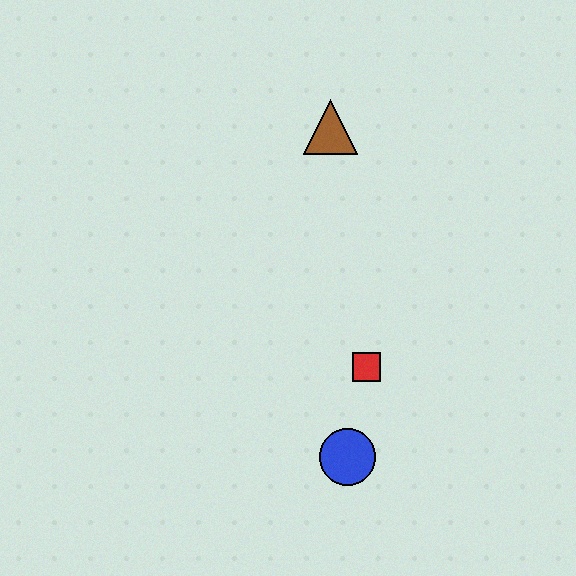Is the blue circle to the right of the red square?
No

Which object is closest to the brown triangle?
The red square is closest to the brown triangle.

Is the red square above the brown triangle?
No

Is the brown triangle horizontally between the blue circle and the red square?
No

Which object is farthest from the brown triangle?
The blue circle is farthest from the brown triangle.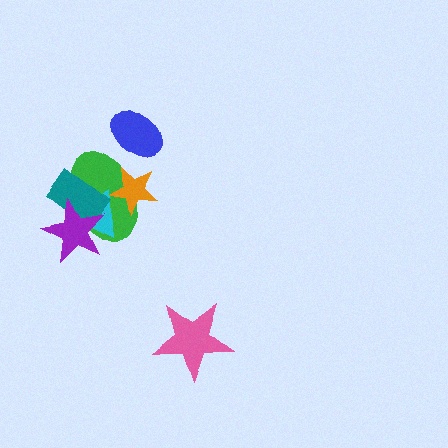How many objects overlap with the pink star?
0 objects overlap with the pink star.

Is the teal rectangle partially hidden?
Yes, it is partially covered by another shape.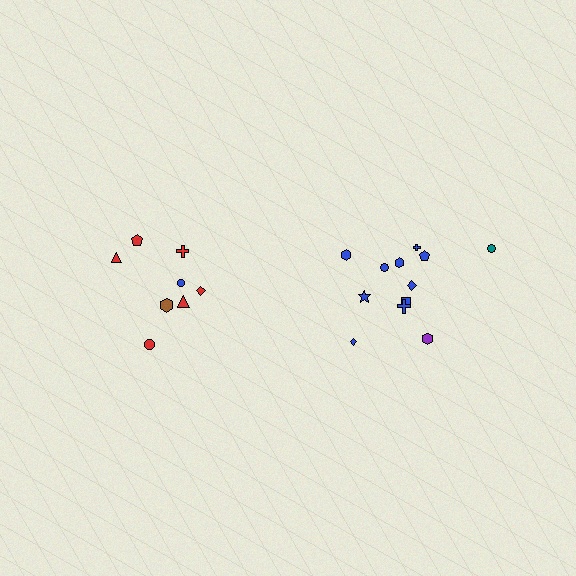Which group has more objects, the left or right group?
The right group.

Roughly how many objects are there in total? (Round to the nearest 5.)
Roughly 20 objects in total.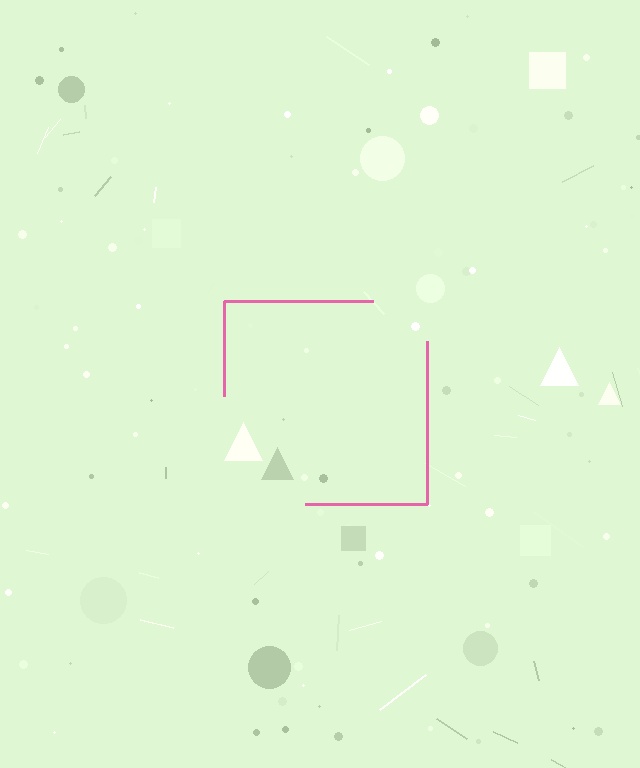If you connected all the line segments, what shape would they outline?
They would outline a square.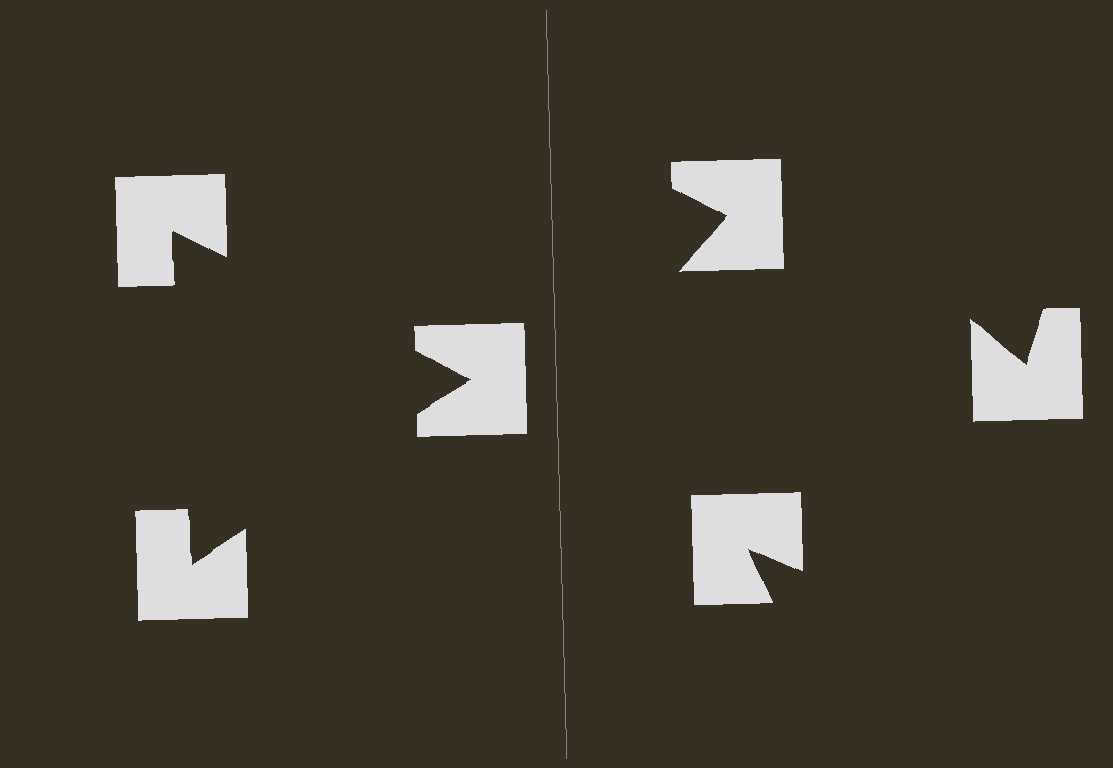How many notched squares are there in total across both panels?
6 — 3 on each side.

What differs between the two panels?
The notched squares are positioned identically on both sides; only the wedge orientations differ. On the left they align to a triangle; on the right they are misaligned.